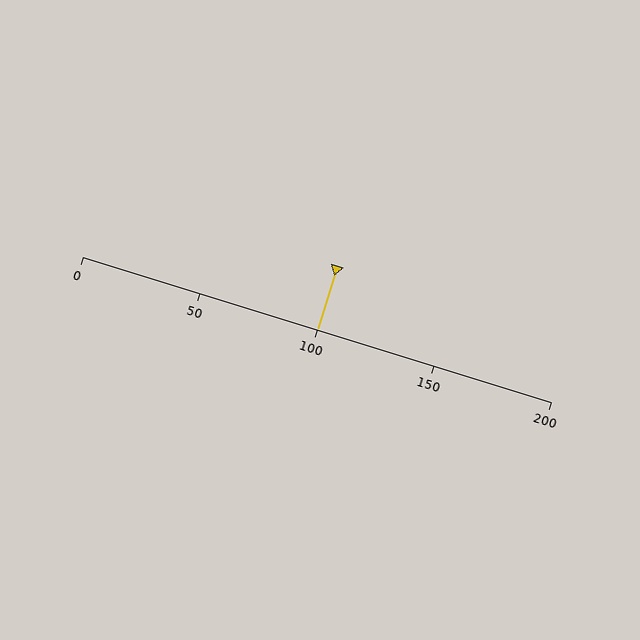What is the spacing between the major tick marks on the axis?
The major ticks are spaced 50 apart.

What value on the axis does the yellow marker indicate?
The marker indicates approximately 100.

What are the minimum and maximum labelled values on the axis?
The axis runs from 0 to 200.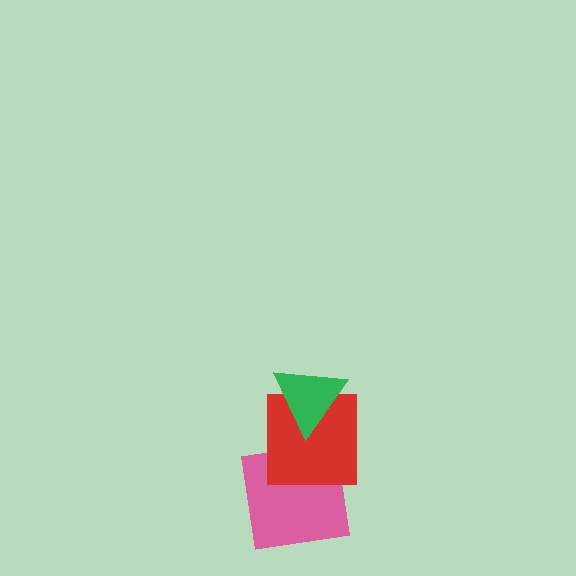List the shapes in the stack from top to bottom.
From top to bottom: the green triangle, the red square, the pink square.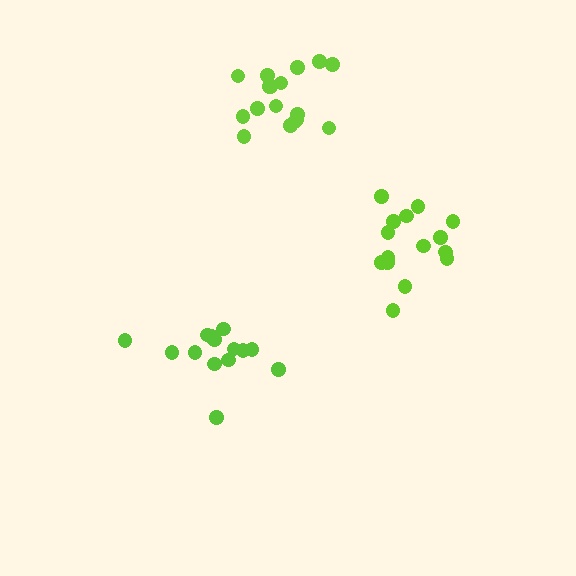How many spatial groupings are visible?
There are 3 spatial groupings.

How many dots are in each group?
Group 1: 15 dots, Group 2: 14 dots, Group 3: 17 dots (46 total).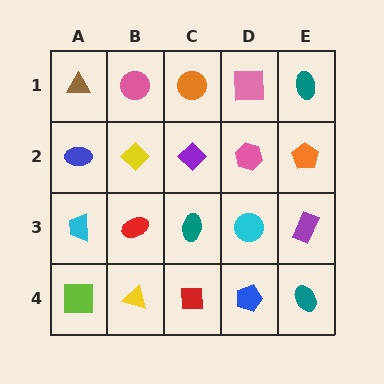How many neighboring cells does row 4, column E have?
2.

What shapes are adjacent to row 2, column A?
A brown triangle (row 1, column A), a cyan trapezoid (row 3, column A), a yellow diamond (row 2, column B).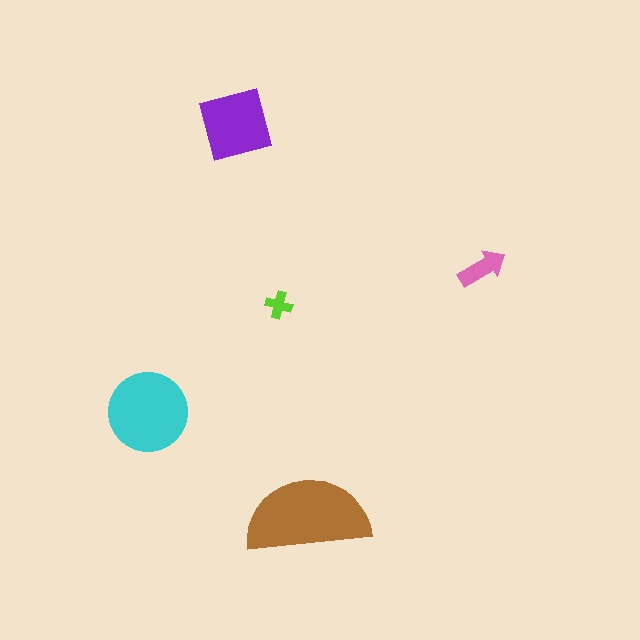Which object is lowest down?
The brown semicircle is bottommost.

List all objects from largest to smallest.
The brown semicircle, the cyan circle, the purple square, the pink arrow, the lime cross.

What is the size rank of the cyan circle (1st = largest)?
2nd.